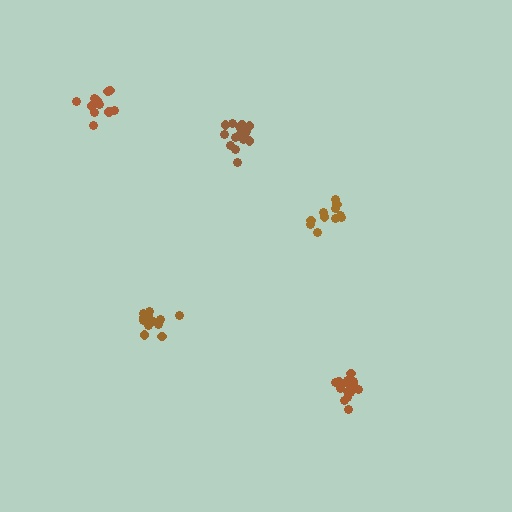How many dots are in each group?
Group 1: 11 dots, Group 2: 11 dots, Group 3: 17 dots, Group 4: 13 dots, Group 5: 17 dots (69 total).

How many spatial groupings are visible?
There are 5 spatial groupings.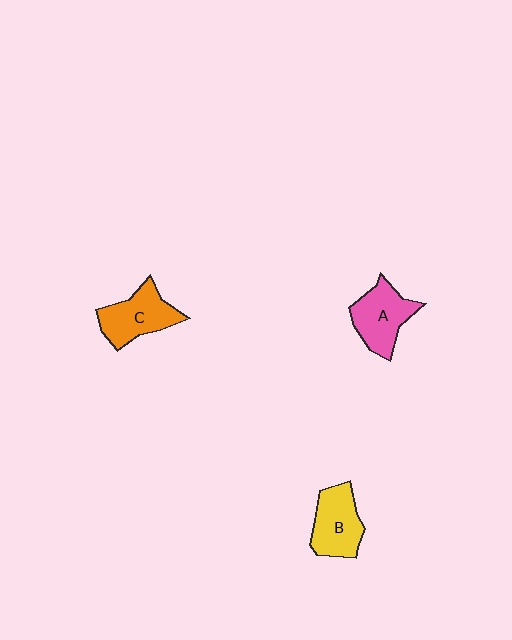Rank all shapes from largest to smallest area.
From largest to smallest: C (orange), A (pink), B (yellow).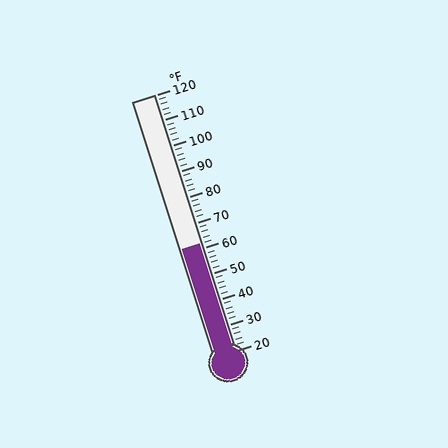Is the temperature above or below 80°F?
The temperature is below 80°F.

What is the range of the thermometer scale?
The thermometer scale ranges from 20°F to 120°F.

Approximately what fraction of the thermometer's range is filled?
The thermometer is filled to approximately 40% of its range.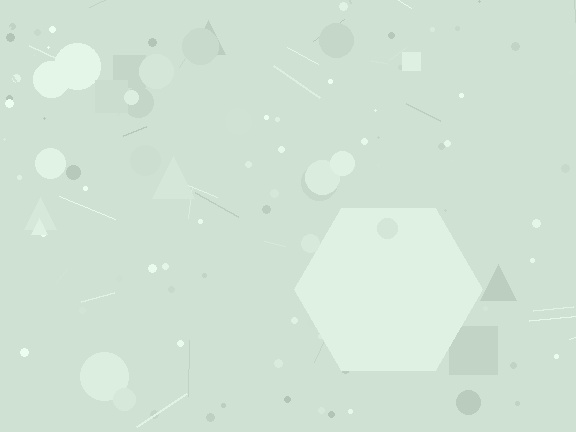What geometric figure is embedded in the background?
A hexagon is embedded in the background.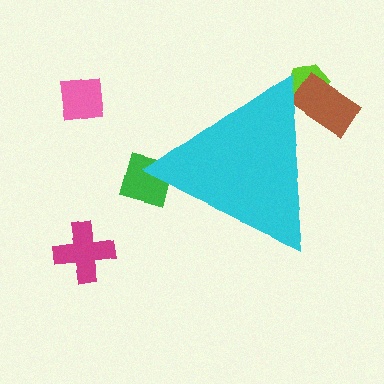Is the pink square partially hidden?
No, the pink square is fully visible.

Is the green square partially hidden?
Yes, the green square is partially hidden behind the cyan triangle.